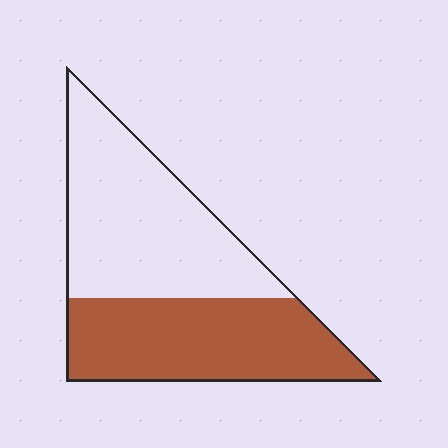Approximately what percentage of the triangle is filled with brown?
Approximately 45%.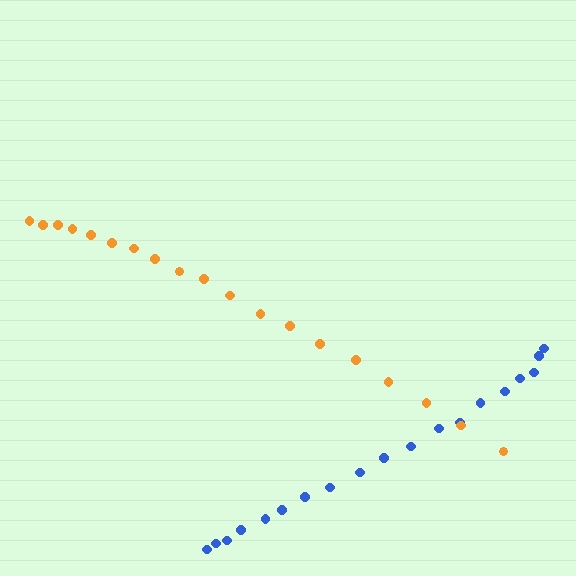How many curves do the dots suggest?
There are 2 distinct paths.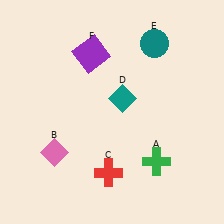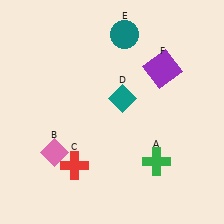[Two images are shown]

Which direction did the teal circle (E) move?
The teal circle (E) moved left.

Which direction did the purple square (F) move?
The purple square (F) moved right.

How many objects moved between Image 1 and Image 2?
3 objects moved between the two images.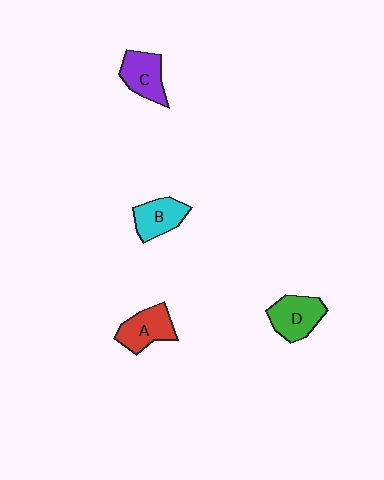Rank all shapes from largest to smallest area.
From largest to smallest: D (green), A (red), C (purple), B (cyan).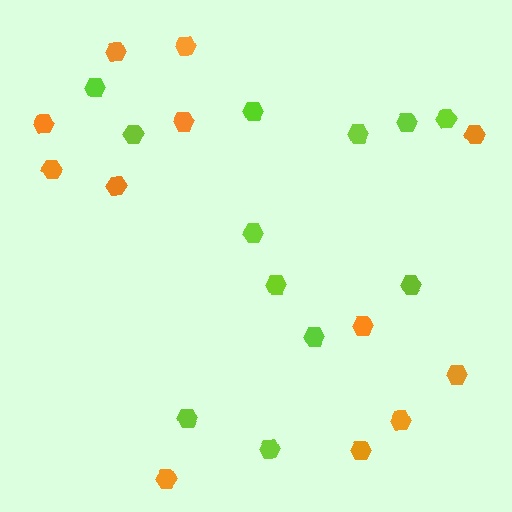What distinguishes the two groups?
There are 2 groups: one group of lime hexagons (12) and one group of orange hexagons (12).